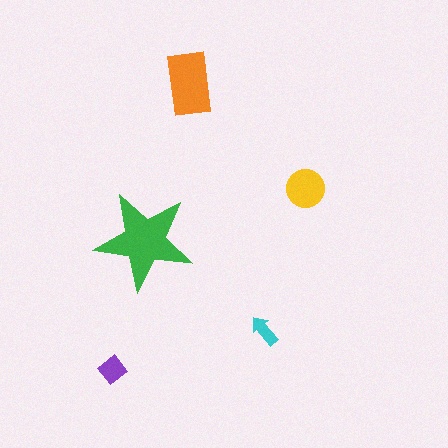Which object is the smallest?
The cyan arrow.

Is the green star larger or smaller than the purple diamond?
Larger.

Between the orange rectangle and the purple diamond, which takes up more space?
The orange rectangle.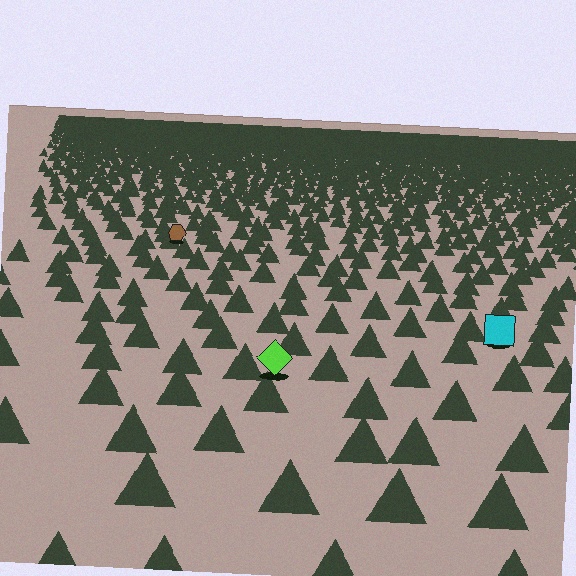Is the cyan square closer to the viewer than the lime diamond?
No. The lime diamond is closer — you can tell from the texture gradient: the ground texture is coarser near it.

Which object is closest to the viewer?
The lime diamond is closest. The texture marks near it are larger and more spread out.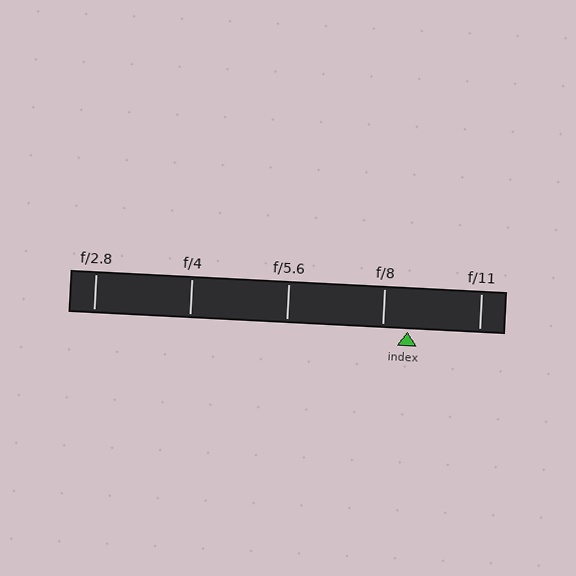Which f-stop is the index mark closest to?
The index mark is closest to f/8.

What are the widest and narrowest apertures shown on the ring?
The widest aperture shown is f/2.8 and the narrowest is f/11.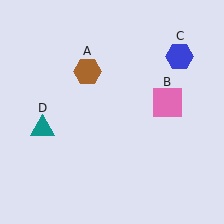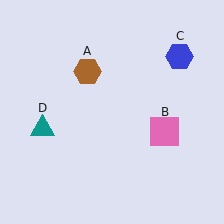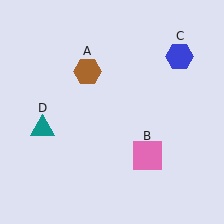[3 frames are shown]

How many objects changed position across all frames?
1 object changed position: pink square (object B).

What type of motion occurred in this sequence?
The pink square (object B) rotated clockwise around the center of the scene.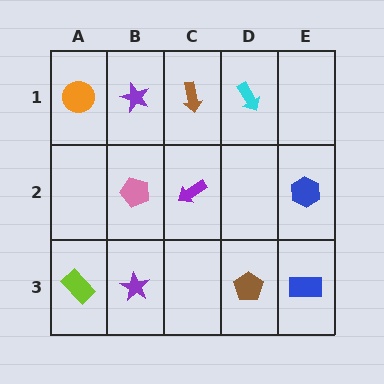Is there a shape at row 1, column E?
No, that cell is empty.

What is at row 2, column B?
A pink pentagon.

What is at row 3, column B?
A purple star.